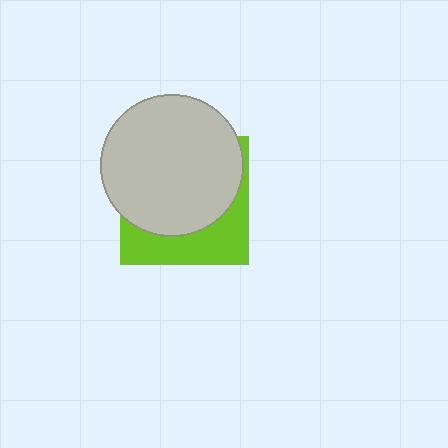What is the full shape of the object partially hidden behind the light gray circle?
The partially hidden object is a lime square.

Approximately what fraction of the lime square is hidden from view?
Roughly 66% of the lime square is hidden behind the light gray circle.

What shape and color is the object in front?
The object in front is a light gray circle.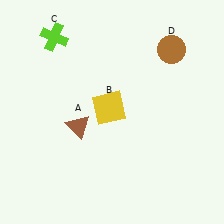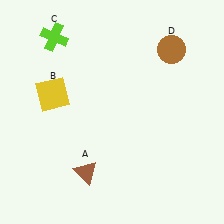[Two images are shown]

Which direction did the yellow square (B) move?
The yellow square (B) moved left.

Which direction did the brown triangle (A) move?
The brown triangle (A) moved down.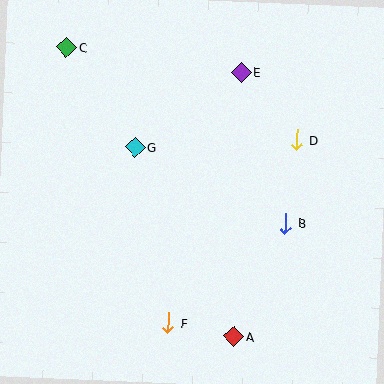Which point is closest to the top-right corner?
Point E is closest to the top-right corner.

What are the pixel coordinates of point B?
Point B is at (286, 223).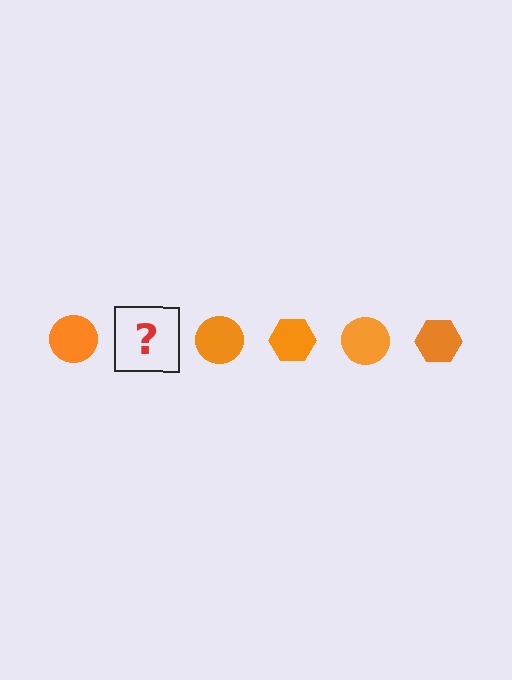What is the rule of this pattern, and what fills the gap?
The rule is that the pattern cycles through circle, hexagon shapes in orange. The gap should be filled with an orange hexagon.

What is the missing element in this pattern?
The missing element is an orange hexagon.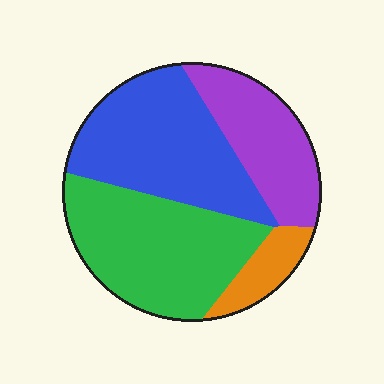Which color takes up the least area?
Orange, at roughly 10%.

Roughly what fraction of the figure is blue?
Blue covers 34% of the figure.